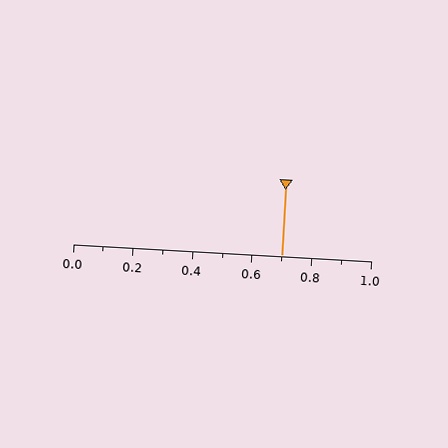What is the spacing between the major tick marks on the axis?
The major ticks are spaced 0.2 apart.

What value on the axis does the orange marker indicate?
The marker indicates approximately 0.7.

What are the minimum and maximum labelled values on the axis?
The axis runs from 0.0 to 1.0.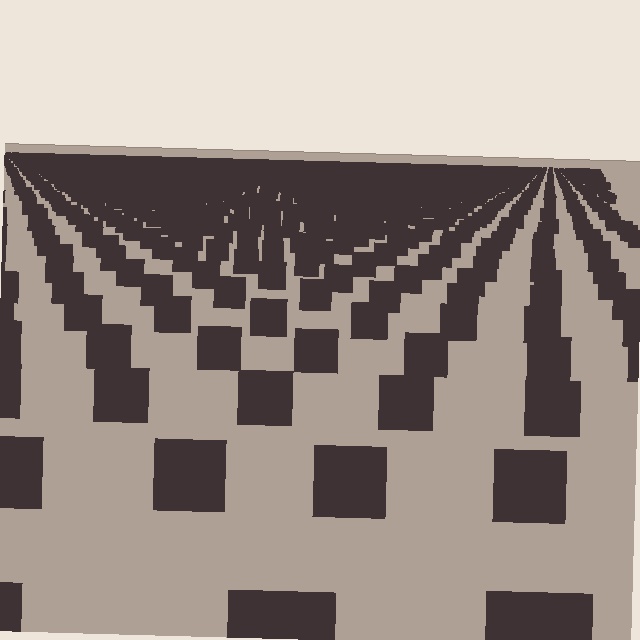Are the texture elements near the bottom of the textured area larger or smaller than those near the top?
Larger. Near the bottom, elements are closer to the viewer and appear at a bigger on-screen size.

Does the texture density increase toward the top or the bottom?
Density increases toward the top.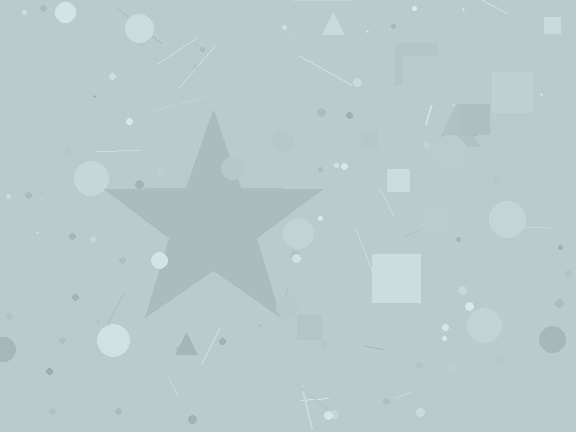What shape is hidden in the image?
A star is hidden in the image.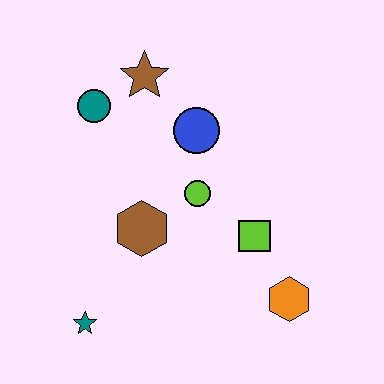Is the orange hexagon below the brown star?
Yes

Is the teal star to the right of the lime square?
No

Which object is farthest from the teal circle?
The orange hexagon is farthest from the teal circle.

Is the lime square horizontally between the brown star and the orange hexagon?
Yes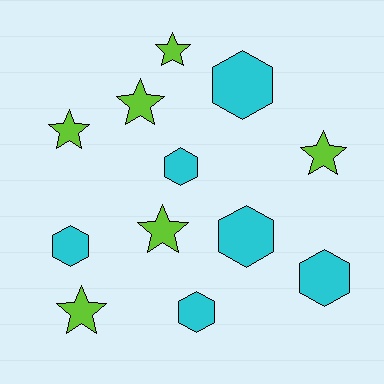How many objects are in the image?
There are 12 objects.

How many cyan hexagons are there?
There are 6 cyan hexagons.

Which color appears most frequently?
Cyan, with 6 objects.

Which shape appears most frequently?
Hexagon, with 6 objects.